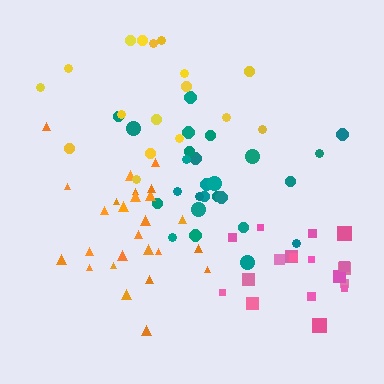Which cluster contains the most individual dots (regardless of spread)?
Teal (26).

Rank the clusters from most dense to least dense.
teal, pink, orange, yellow.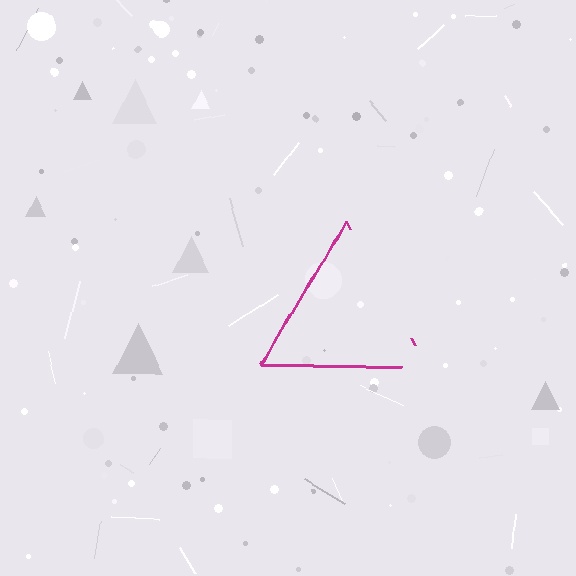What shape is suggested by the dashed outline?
The dashed outline suggests a triangle.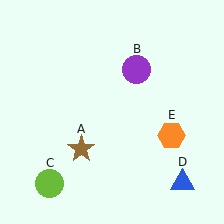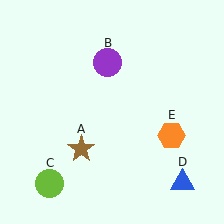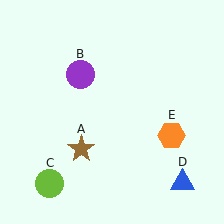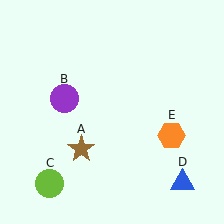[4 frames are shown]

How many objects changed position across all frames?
1 object changed position: purple circle (object B).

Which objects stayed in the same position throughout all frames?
Brown star (object A) and lime circle (object C) and blue triangle (object D) and orange hexagon (object E) remained stationary.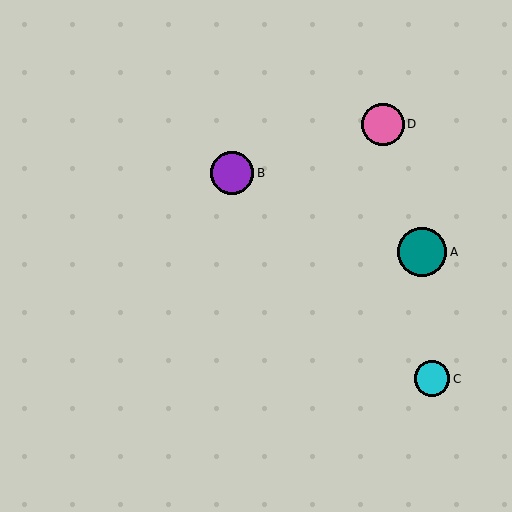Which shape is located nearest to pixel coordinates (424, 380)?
The cyan circle (labeled C) at (432, 379) is nearest to that location.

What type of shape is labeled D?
Shape D is a pink circle.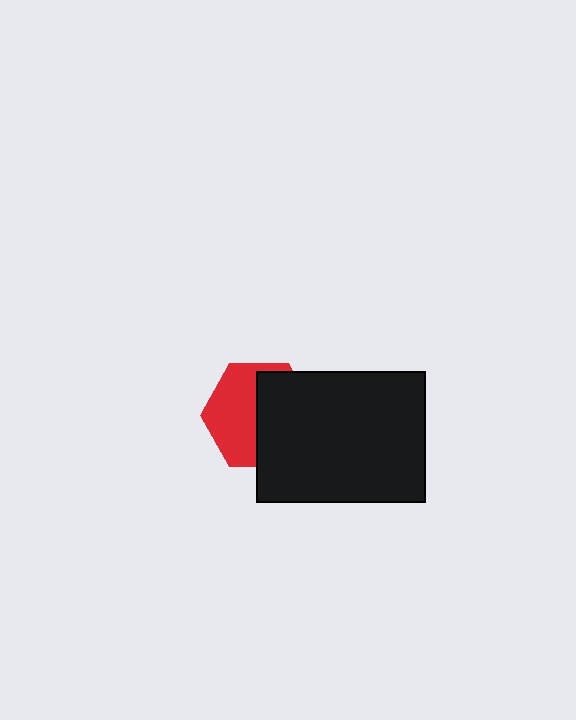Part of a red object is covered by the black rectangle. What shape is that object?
It is a hexagon.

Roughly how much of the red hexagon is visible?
About half of it is visible (roughly 49%).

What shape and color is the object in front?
The object in front is a black rectangle.